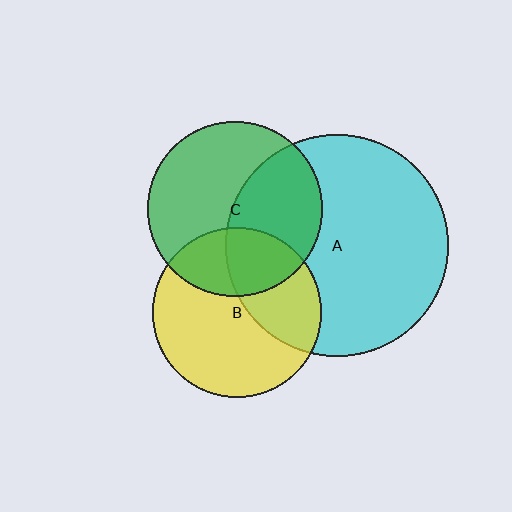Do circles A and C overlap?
Yes.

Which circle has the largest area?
Circle A (cyan).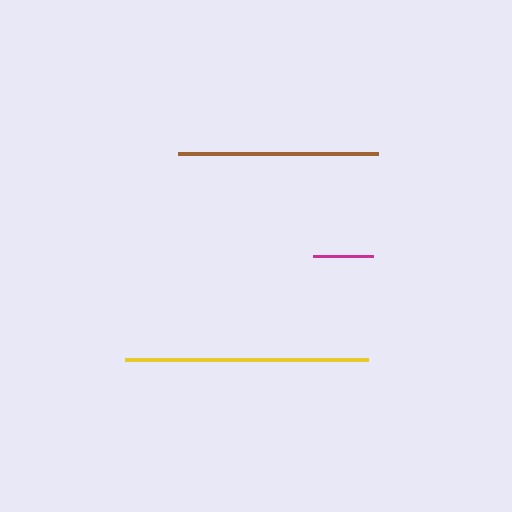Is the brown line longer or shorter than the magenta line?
The brown line is longer than the magenta line.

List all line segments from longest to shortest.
From longest to shortest: yellow, brown, magenta.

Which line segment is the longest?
The yellow line is the longest at approximately 243 pixels.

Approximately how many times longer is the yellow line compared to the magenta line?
The yellow line is approximately 4.1 times the length of the magenta line.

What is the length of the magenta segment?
The magenta segment is approximately 60 pixels long.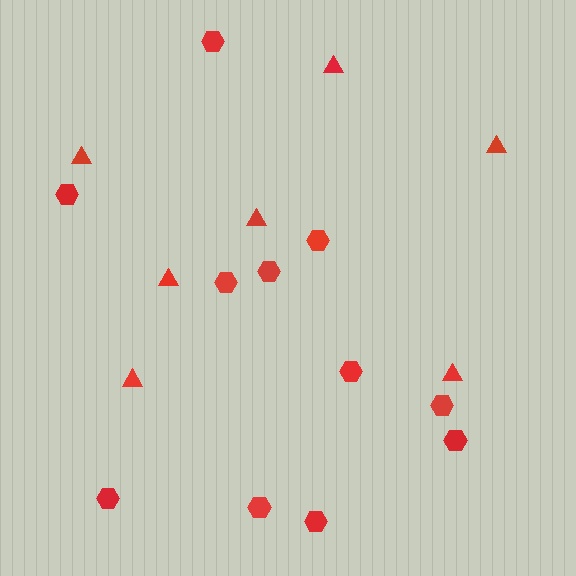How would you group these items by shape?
There are 2 groups: one group of triangles (7) and one group of hexagons (11).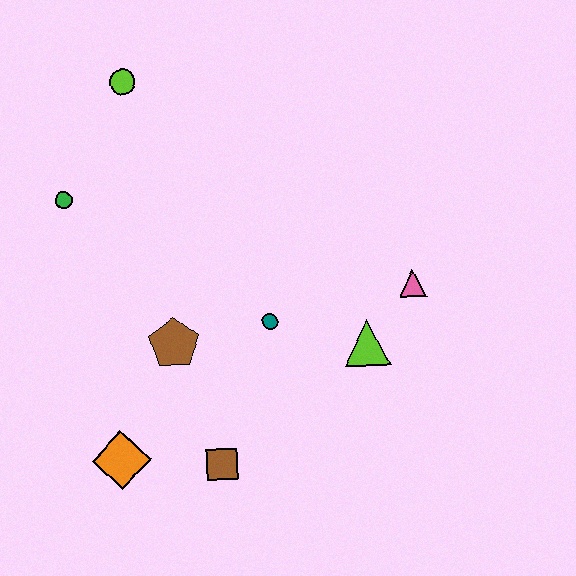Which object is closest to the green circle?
The lime circle is closest to the green circle.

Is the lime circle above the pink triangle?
Yes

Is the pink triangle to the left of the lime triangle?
No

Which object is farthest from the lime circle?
The brown square is farthest from the lime circle.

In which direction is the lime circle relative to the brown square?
The lime circle is above the brown square.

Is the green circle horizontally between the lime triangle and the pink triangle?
No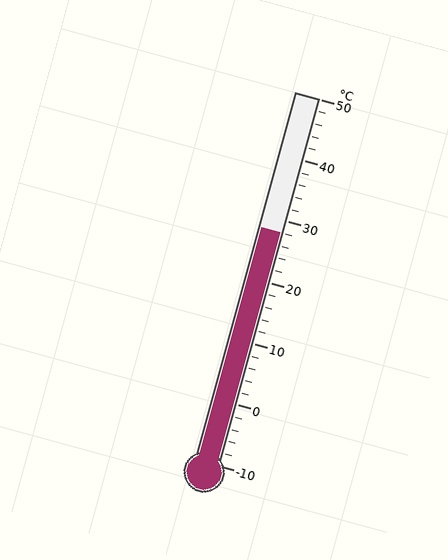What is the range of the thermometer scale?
The thermometer scale ranges from -10°C to 50°C.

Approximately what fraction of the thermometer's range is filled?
The thermometer is filled to approximately 65% of its range.